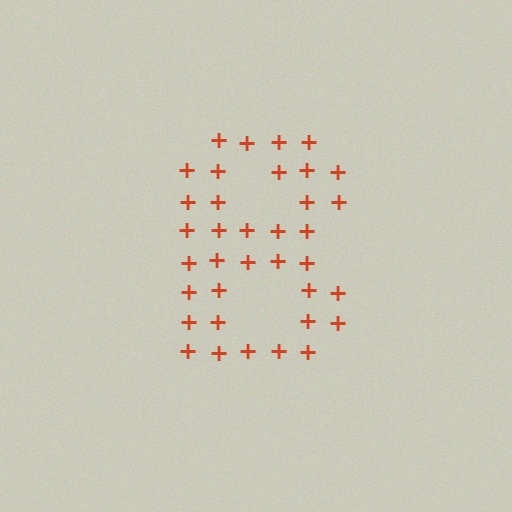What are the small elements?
The small elements are plus signs.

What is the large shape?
The large shape is the digit 8.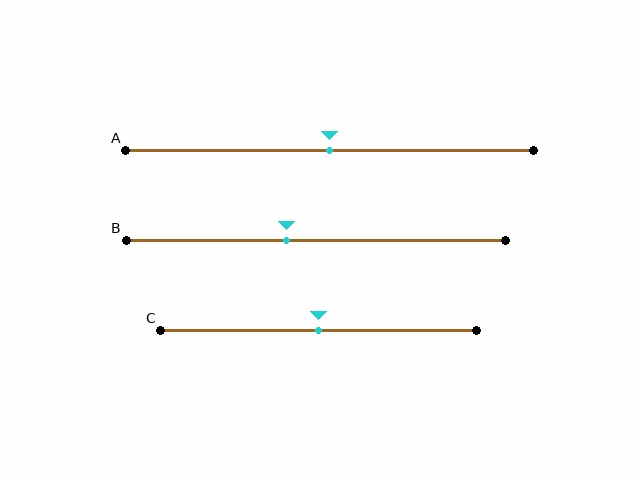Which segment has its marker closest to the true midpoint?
Segment A has its marker closest to the true midpoint.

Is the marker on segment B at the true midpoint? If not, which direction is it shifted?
No, the marker on segment B is shifted to the left by about 8% of the segment length.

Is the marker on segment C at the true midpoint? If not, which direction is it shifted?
Yes, the marker on segment C is at the true midpoint.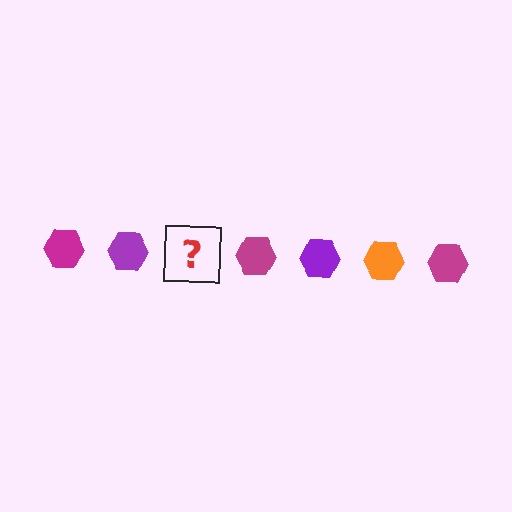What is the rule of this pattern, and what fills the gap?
The rule is that the pattern cycles through magenta, purple, orange hexagons. The gap should be filled with an orange hexagon.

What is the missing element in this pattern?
The missing element is an orange hexagon.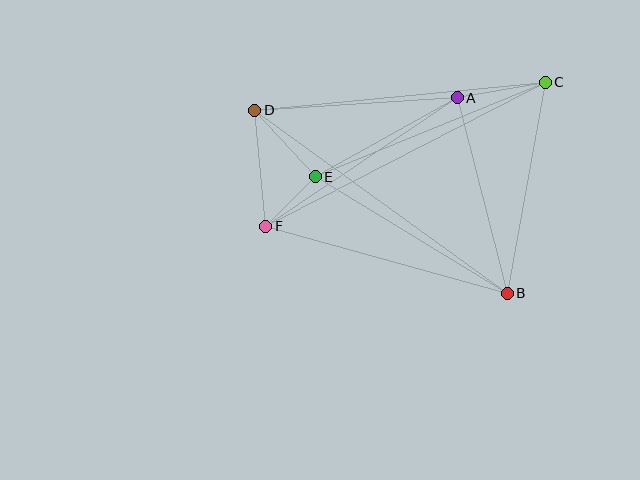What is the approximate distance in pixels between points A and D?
The distance between A and D is approximately 203 pixels.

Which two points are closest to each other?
Points E and F are closest to each other.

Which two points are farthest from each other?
Points C and F are farthest from each other.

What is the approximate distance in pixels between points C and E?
The distance between C and E is approximately 249 pixels.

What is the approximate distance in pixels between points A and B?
The distance between A and B is approximately 202 pixels.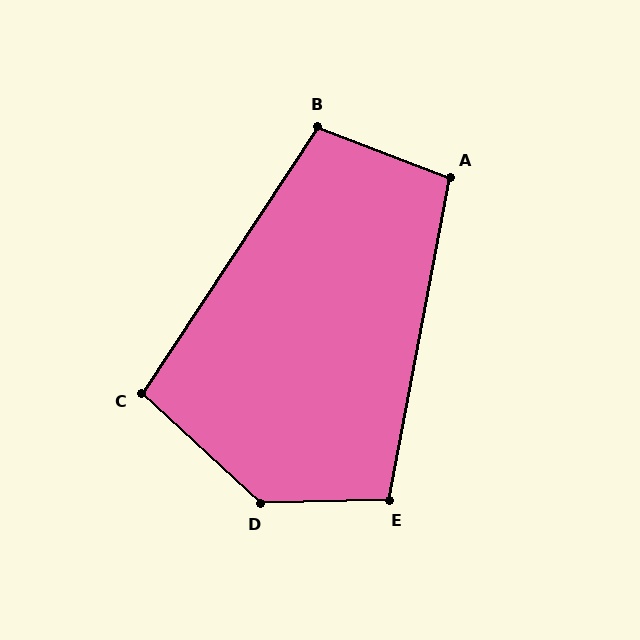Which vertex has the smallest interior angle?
C, at approximately 99 degrees.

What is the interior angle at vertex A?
Approximately 100 degrees (obtuse).